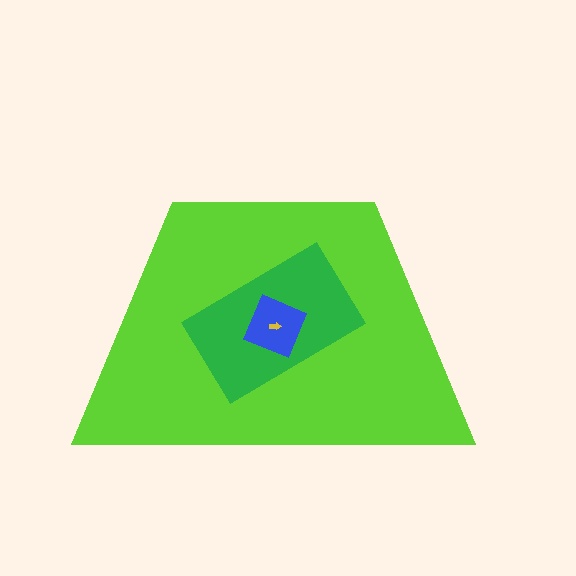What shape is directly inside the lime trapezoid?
The green rectangle.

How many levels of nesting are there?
4.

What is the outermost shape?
The lime trapezoid.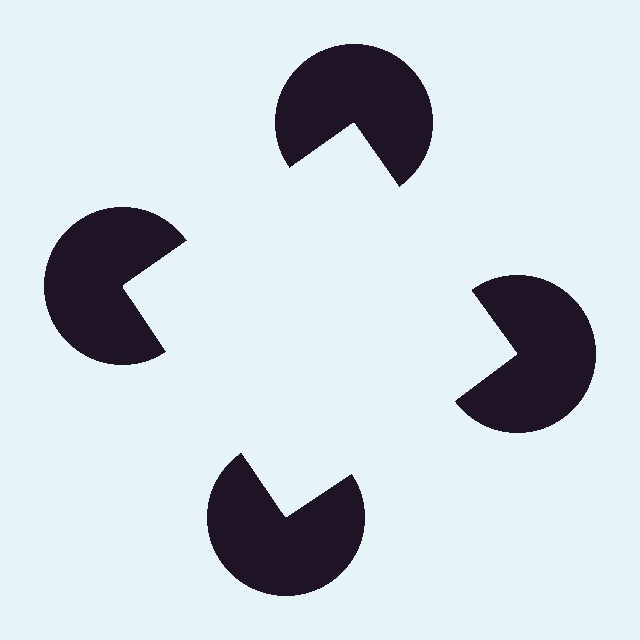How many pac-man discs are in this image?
There are 4 — one at each vertex of the illusory square.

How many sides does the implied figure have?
4 sides.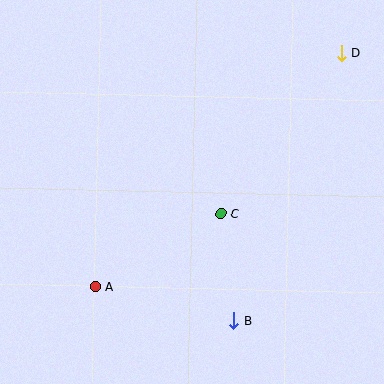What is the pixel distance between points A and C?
The distance between A and C is 145 pixels.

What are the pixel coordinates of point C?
Point C is at (221, 213).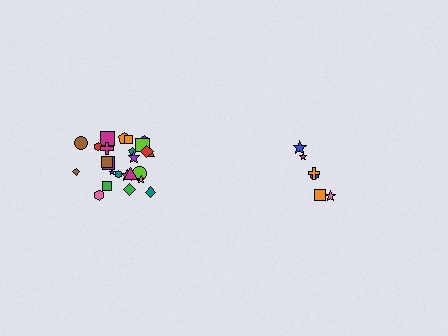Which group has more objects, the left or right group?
The left group.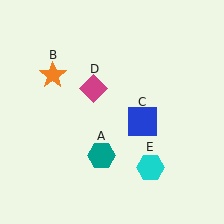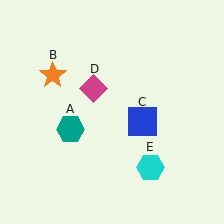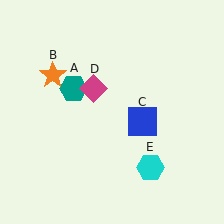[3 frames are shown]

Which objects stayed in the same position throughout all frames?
Orange star (object B) and blue square (object C) and magenta diamond (object D) and cyan hexagon (object E) remained stationary.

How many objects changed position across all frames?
1 object changed position: teal hexagon (object A).